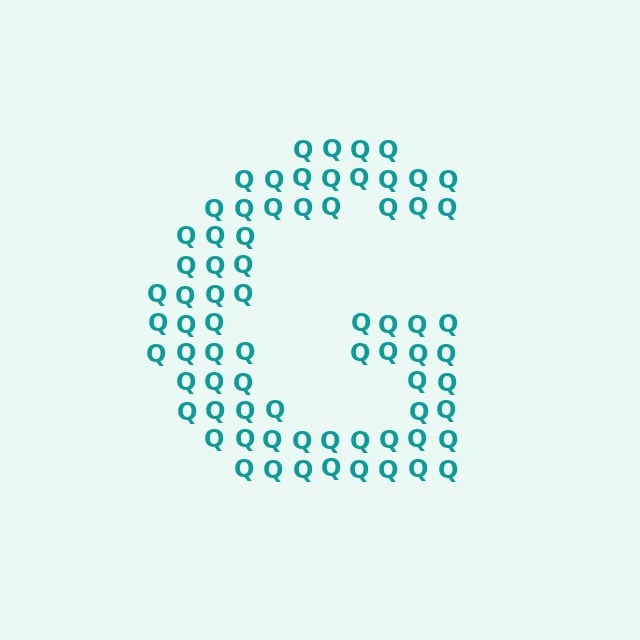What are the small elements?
The small elements are letter Q's.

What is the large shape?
The large shape is the letter G.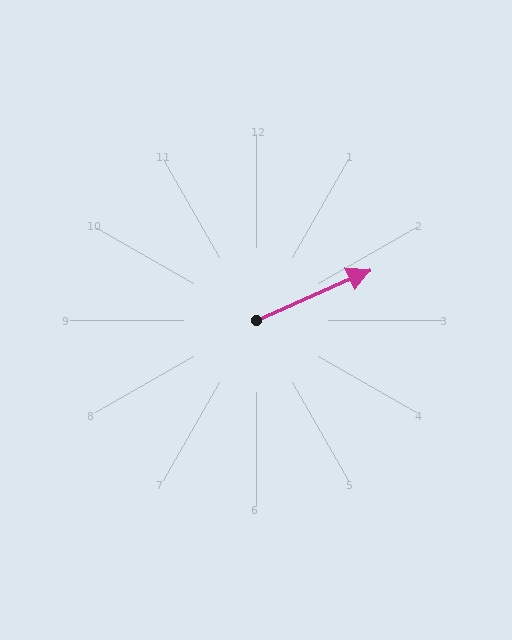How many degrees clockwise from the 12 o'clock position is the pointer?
Approximately 66 degrees.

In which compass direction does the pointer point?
Northeast.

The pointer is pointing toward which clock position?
Roughly 2 o'clock.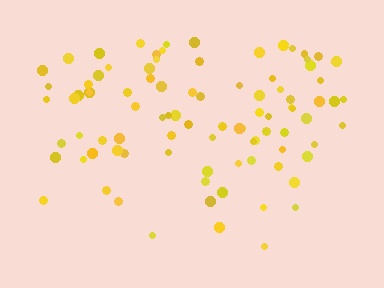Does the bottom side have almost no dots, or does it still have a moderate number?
Still a moderate number, just noticeably fewer than the top.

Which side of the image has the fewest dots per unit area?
The bottom.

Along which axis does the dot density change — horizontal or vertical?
Vertical.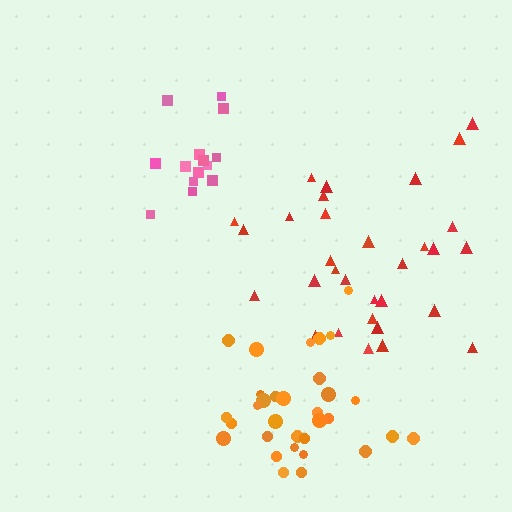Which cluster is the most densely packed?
Pink.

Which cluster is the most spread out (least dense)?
Red.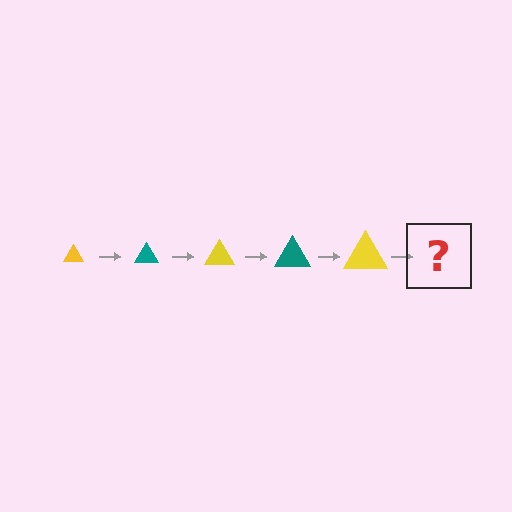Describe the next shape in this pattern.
It should be a teal triangle, larger than the previous one.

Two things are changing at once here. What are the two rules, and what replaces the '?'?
The two rules are that the triangle grows larger each step and the color cycles through yellow and teal. The '?' should be a teal triangle, larger than the previous one.